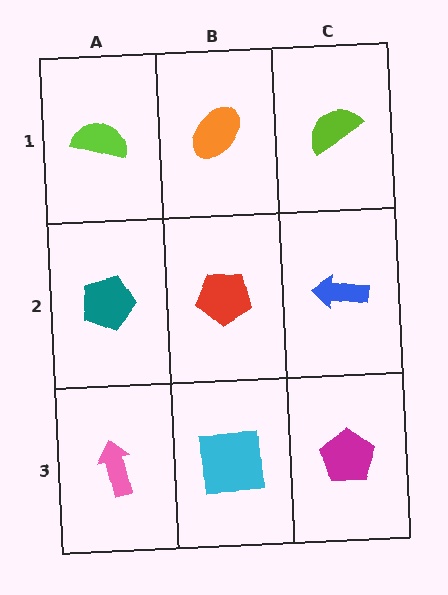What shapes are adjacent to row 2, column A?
A lime semicircle (row 1, column A), a pink arrow (row 3, column A), a red pentagon (row 2, column B).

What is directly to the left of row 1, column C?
An orange ellipse.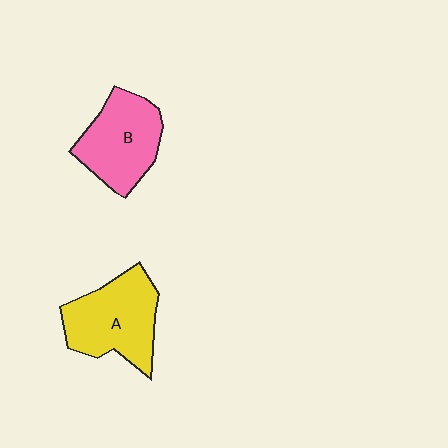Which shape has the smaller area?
Shape B (pink).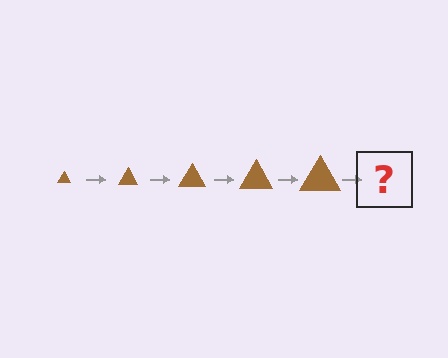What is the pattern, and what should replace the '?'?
The pattern is that the triangle gets progressively larger each step. The '?' should be a brown triangle, larger than the previous one.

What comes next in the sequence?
The next element should be a brown triangle, larger than the previous one.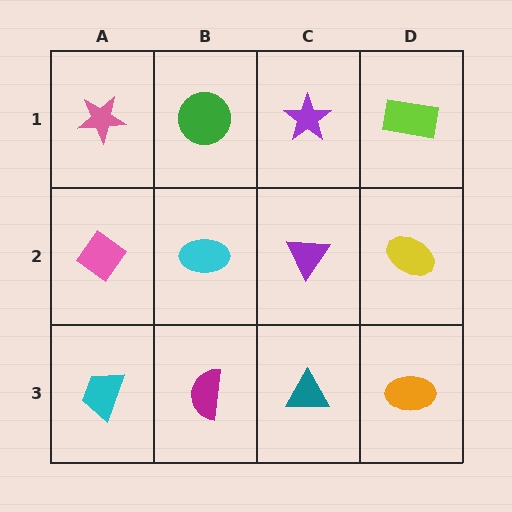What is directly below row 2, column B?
A magenta semicircle.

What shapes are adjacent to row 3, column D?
A yellow ellipse (row 2, column D), a teal triangle (row 3, column C).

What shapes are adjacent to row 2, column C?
A purple star (row 1, column C), a teal triangle (row 3, column C), a cyan ellipse (row 2, column B), a yellow ellipse (row 2, column D).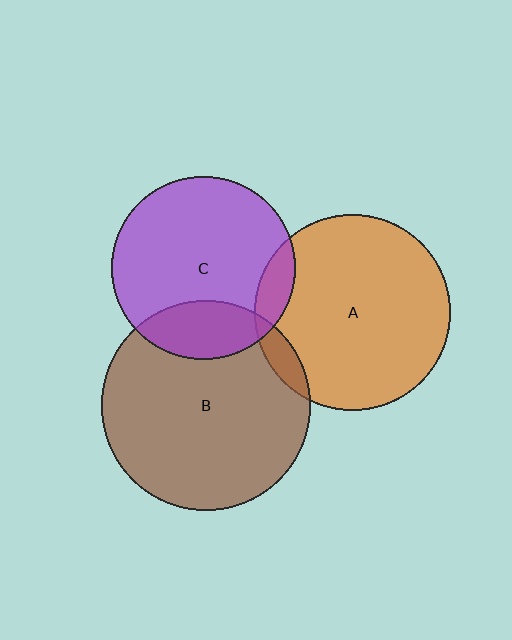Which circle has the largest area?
Circle B (brown).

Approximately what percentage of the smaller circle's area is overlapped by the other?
Approximately 20%.